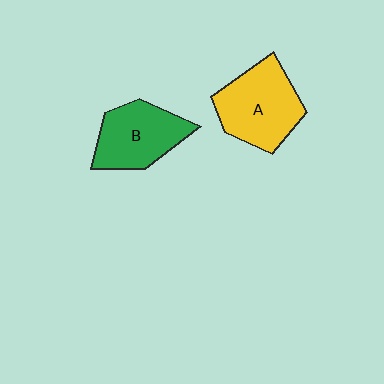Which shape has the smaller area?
Shape B (green).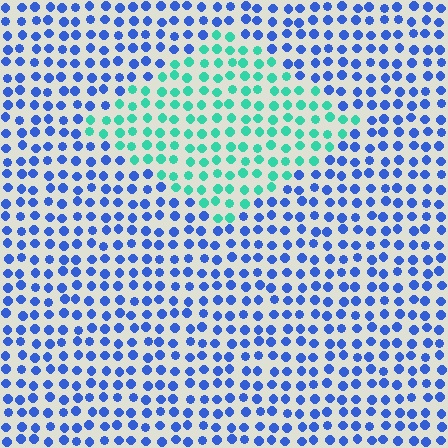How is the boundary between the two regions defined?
The boundary is defined purely by a slight shift in hue (about 61 degrees). Spacing, size, and orientation are identical on both sides.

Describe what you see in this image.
The image is filled with small blue elements in a uniform arrangement. A diamond-shaped region is visible where the elements are tinted to a slightly different hue, forming a subtle color boundary.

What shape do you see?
I see a diamond.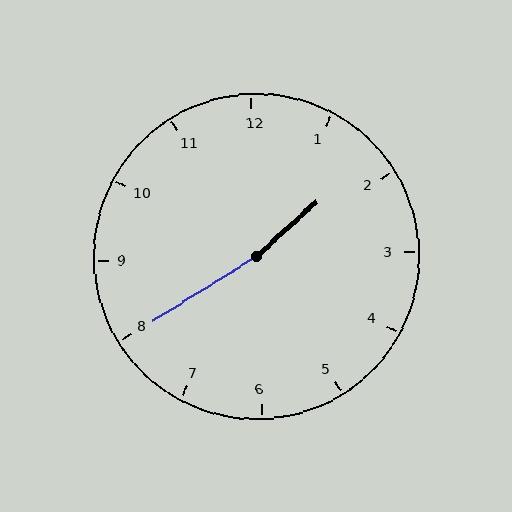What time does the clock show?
1:40.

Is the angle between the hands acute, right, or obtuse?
It is obtuse.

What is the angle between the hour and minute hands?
Approximately 170 degrees.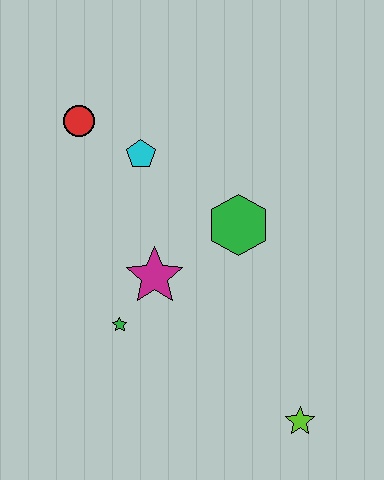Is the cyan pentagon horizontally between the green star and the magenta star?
Yes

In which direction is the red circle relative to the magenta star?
The red circle is above the magenta star.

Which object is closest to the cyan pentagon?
The red circle is closest to the cyan pentagon.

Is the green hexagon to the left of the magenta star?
No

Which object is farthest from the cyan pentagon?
The lime star is farthest from the cyan pentagon.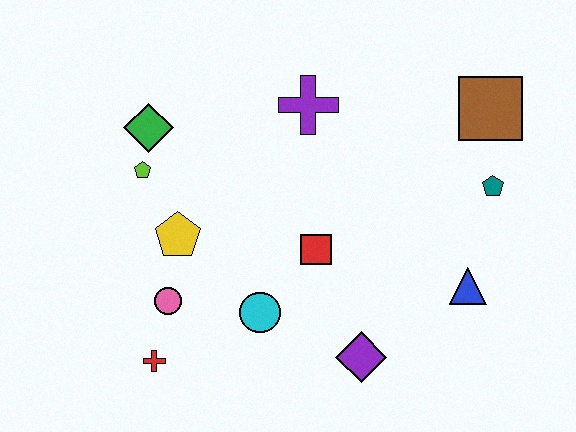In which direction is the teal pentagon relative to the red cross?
The teal pentagon is to the right of the red cross.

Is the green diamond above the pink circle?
Yes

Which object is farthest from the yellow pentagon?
The brown square is farthest from the yellow pentagon.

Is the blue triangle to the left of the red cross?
No